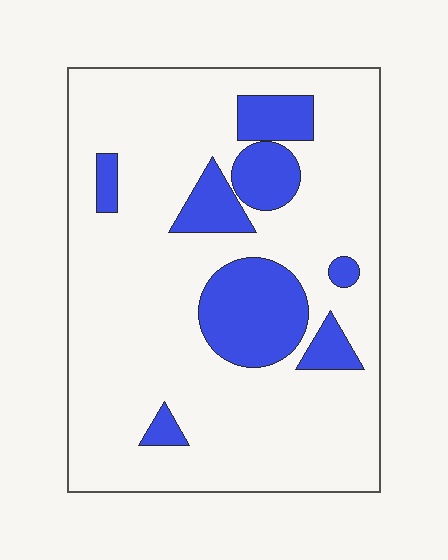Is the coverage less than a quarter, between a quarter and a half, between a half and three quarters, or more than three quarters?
Less than a quarter.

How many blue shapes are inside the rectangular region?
8.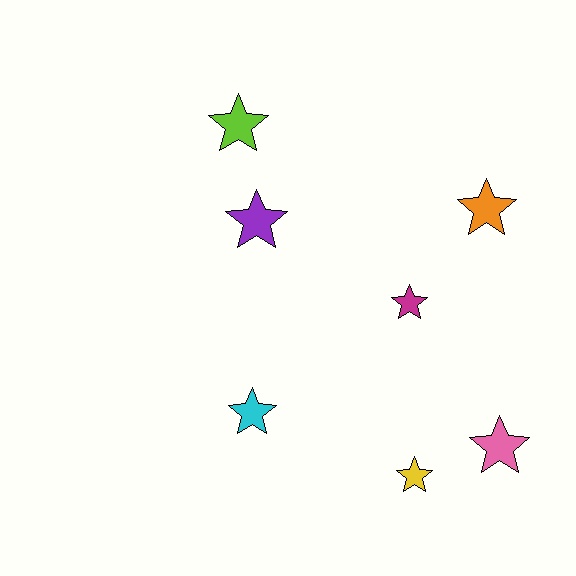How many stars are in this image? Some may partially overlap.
There are 7 stars.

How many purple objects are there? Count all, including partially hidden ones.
There is 1 purple object.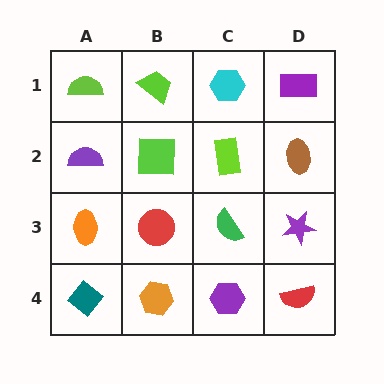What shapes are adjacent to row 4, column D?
A purple star (row 3, column D), a purple hexagon (row 4, column C).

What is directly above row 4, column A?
An orange ellipse.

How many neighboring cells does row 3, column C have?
4.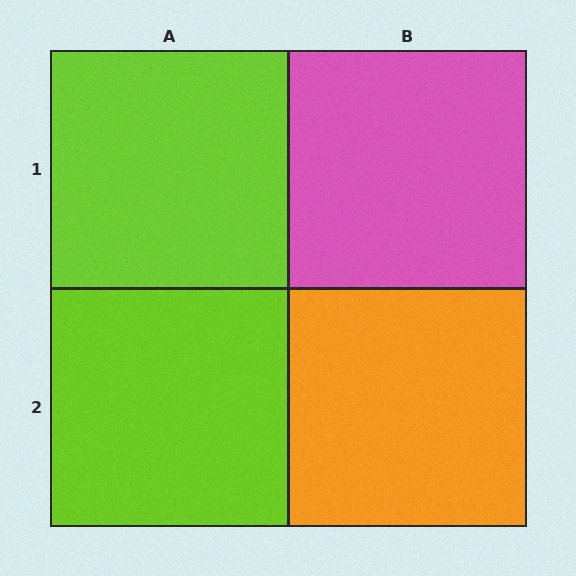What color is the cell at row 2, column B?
Orange.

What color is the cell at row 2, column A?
Lime.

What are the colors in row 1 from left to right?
Lime, pink.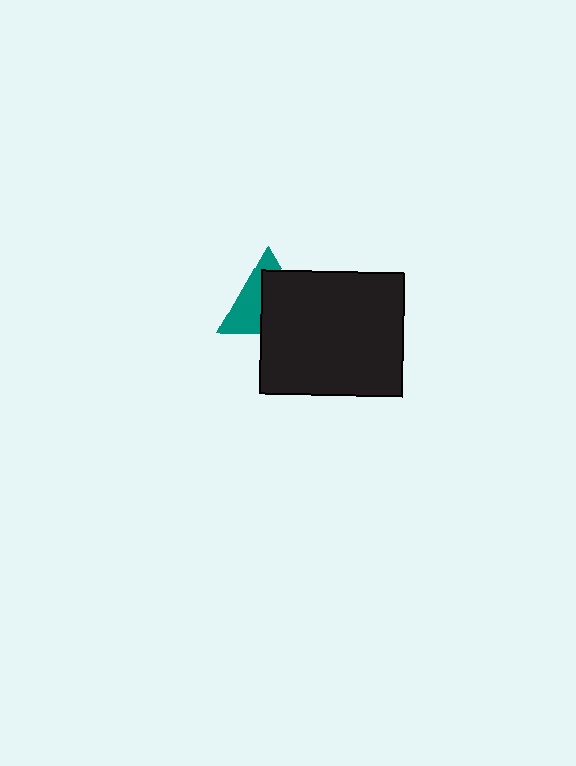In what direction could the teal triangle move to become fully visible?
The teal triangle could move toward the upper-left. That would shift it out from behind the black rectangle entirely.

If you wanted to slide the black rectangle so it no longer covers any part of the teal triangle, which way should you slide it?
Slide it toward the lower-right — that is the most direct way to separate the two shapes.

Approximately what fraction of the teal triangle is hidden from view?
Roughly 56% of the teal triangle is hidden behind the black rectangle.